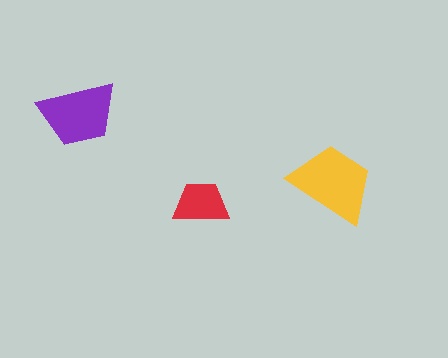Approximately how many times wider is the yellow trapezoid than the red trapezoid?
About 1.5 times wider.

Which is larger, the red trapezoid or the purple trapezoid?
The purple one.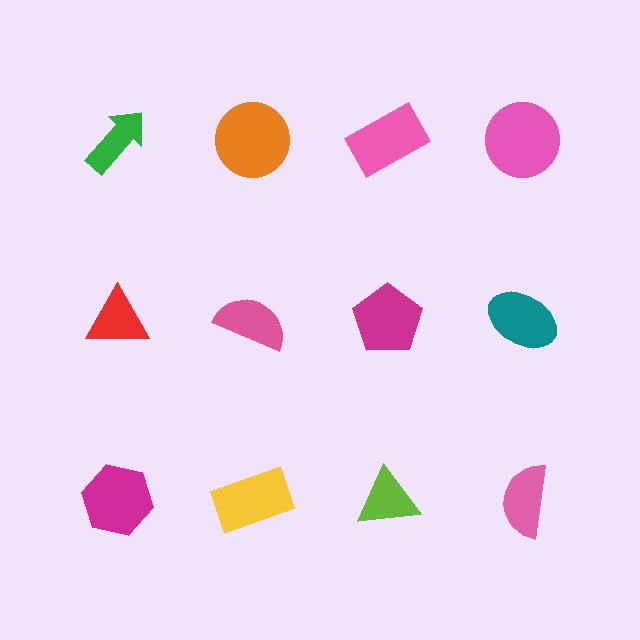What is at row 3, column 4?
A pink semicircle.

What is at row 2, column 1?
A red triangle.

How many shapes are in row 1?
4 shapes.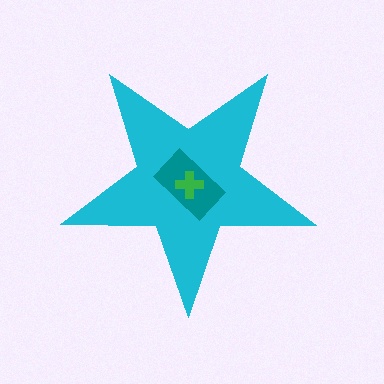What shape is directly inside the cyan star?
The teal rectangle.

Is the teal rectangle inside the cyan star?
Yes.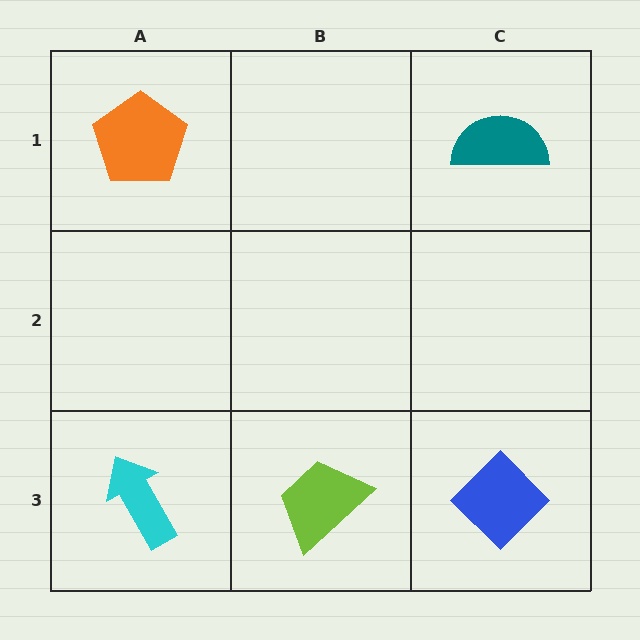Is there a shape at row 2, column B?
No, that cell is empty.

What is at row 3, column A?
A cyan arrow.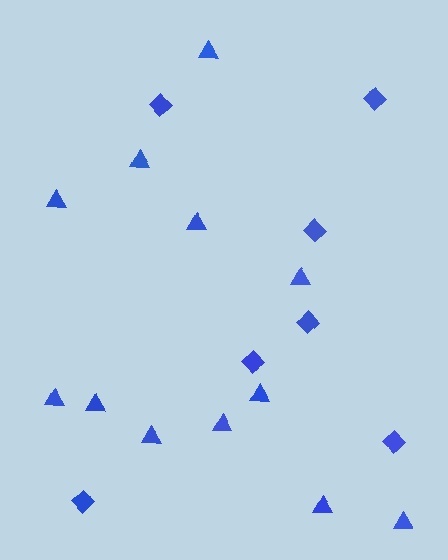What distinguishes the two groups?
There are 2 groups: one group of diamonds (7) and one group of triangles (12).